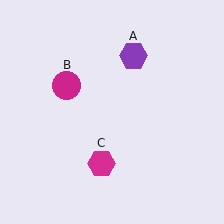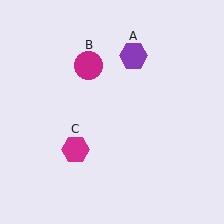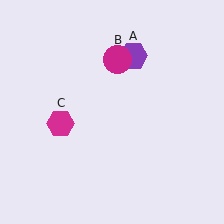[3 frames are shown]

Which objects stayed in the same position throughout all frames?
Purple hexagon (object A) remained stationary.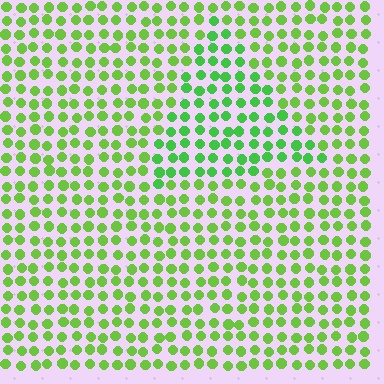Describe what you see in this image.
The image is filled with small lime elements in a uniform arrangement. A triangle-shaped region is visible where the elements are tinted to a slightly different hue, forming a subtle color boundary.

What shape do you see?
I see a triangle.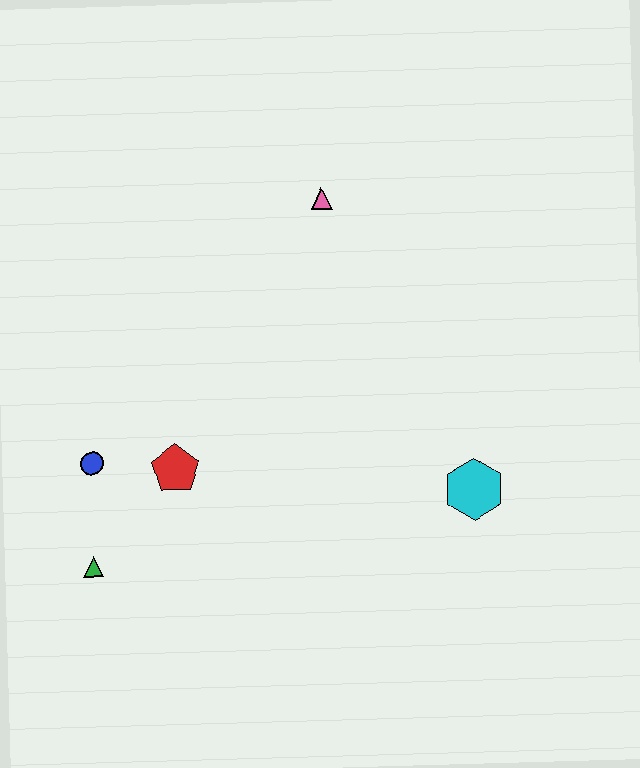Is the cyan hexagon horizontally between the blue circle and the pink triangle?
No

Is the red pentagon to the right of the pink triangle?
No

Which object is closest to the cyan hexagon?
The red pentagon is closest to the cyan hexagon.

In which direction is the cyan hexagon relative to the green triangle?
The cyan hexagon is to the right of the green triangle.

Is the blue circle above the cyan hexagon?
Yes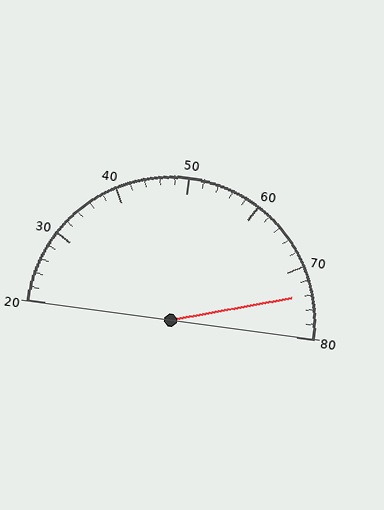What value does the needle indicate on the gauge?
The needle indicates approximately 74.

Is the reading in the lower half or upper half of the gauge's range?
The reading is in the upper half of the range (20 to 80).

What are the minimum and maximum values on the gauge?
The gauge ranges from 20 to 80.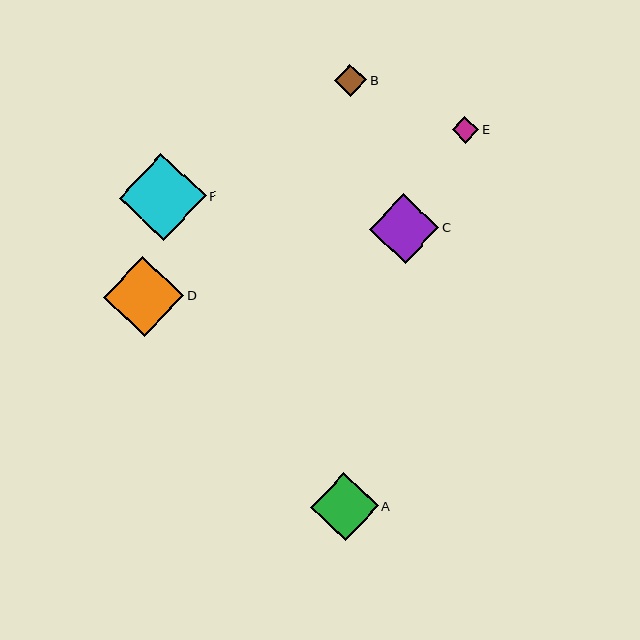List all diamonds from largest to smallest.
From largest to smallest: F, D, C, A, B, E.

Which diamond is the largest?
Diamond F is the largest with a size of approximately 87 pixels.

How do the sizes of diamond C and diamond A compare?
Diamond C and diamond A are approximately the same size.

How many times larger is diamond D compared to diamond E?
Diamond D is approximately 3.0 times the size of diamond E.